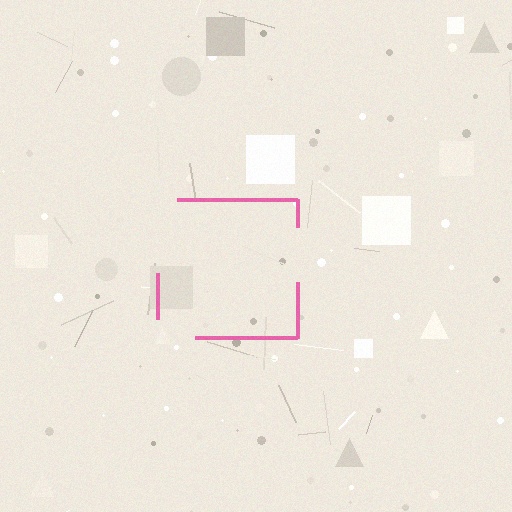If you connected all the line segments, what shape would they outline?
They would outline a square.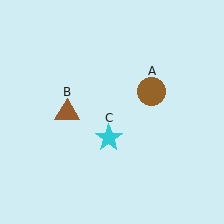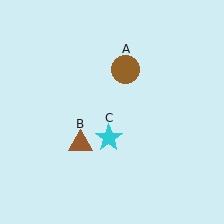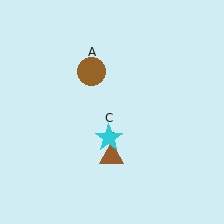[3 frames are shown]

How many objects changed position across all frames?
2 objects changed position: brown circle (object A), brown triangle (object B).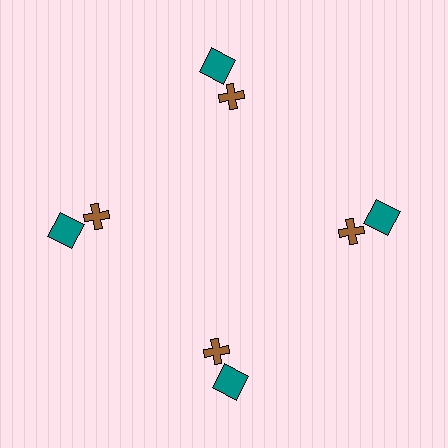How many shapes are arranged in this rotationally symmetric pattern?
There are 8 shapes, arranged in 4 groups of 2.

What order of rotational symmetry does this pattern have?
This pattern has 4-fold rotational symmetry.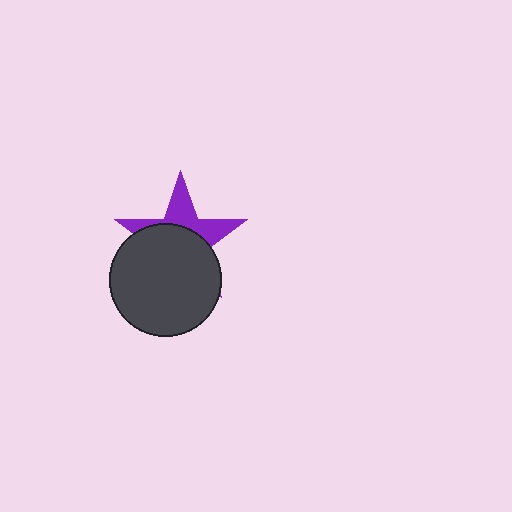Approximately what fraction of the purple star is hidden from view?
Roughly 62% of the purple star is hidden behind the dark gray circle.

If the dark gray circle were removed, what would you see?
You would see the complete purple star.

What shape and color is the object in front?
The object in front is a dark gray circle.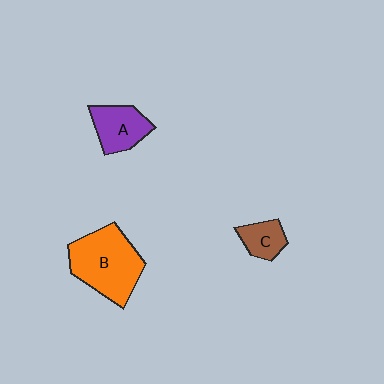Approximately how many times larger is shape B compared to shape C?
Approximately 2.7 times.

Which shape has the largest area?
Shape B (orange).